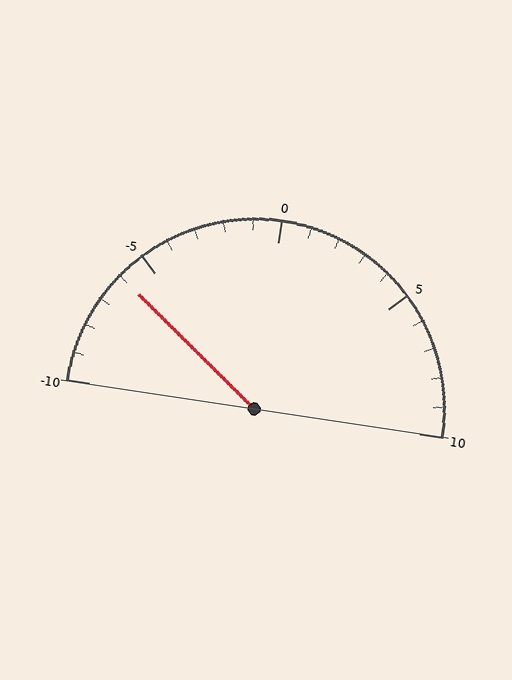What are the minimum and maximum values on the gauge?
The gauge ranges from -10 to 10.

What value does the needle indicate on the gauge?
The needle indicates approximately -6.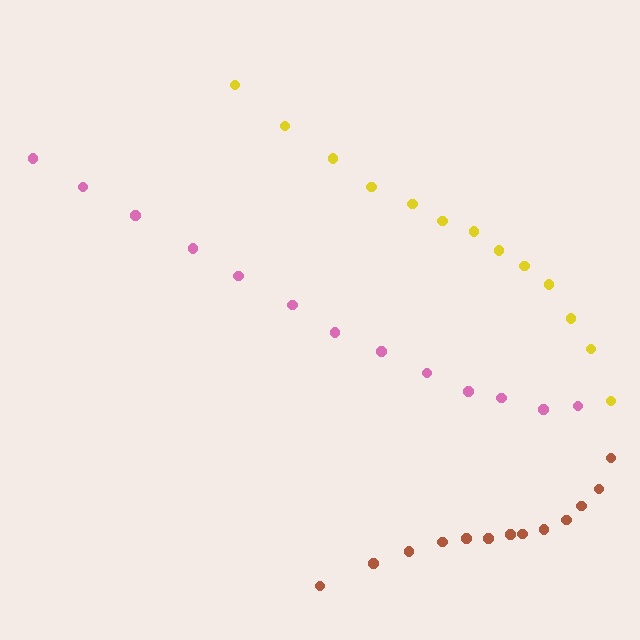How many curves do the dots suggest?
There are 3 distinct paths.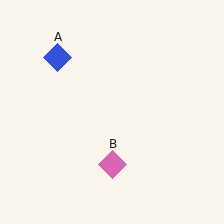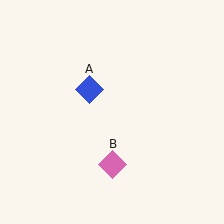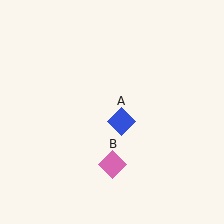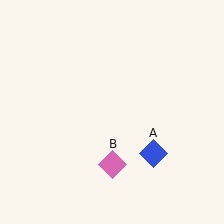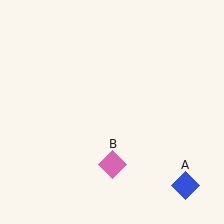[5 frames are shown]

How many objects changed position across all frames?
1 object changed position: blue diamond (object A).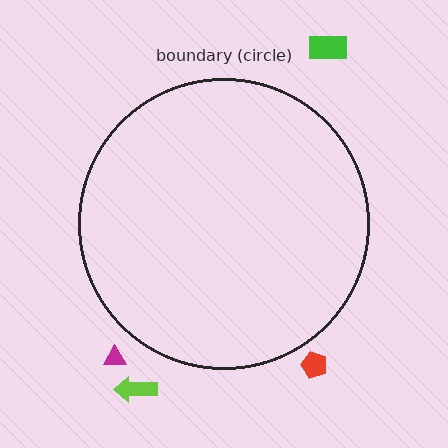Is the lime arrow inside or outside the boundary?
Outside.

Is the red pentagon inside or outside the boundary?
Outside.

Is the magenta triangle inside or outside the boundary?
Outside.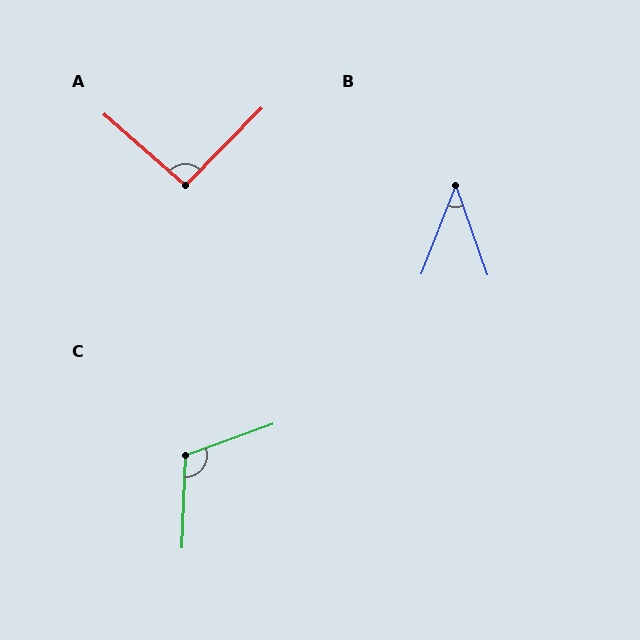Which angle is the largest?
C, at approximately 112 degrees.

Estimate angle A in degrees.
Approximately 93 degrees.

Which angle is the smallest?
B, at approximately 40 degrees.